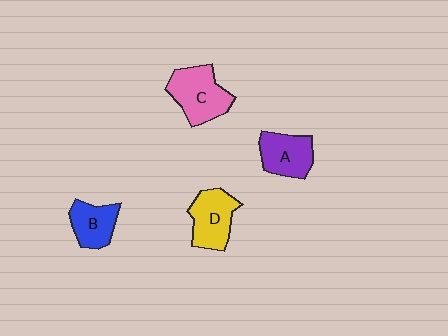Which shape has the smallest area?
Shape B (blue).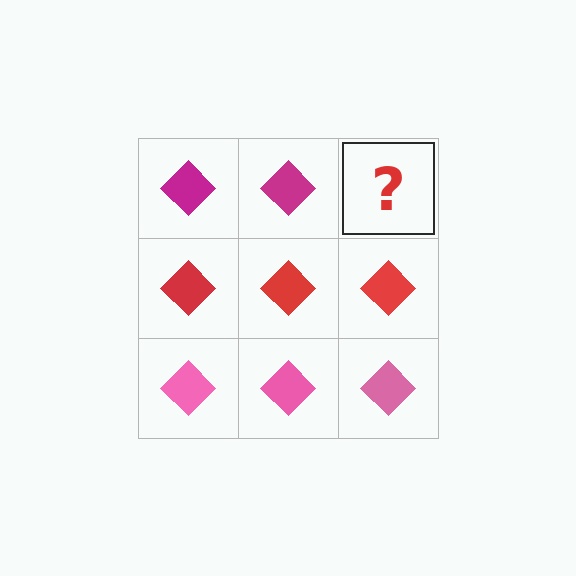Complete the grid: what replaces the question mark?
The question mark should be replaced with a magenta diamond.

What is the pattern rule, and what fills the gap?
The rule is that each row has a consistent color. The gap should be filled with a magenta diamond.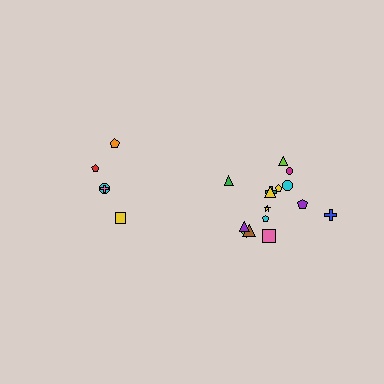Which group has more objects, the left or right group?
The right group.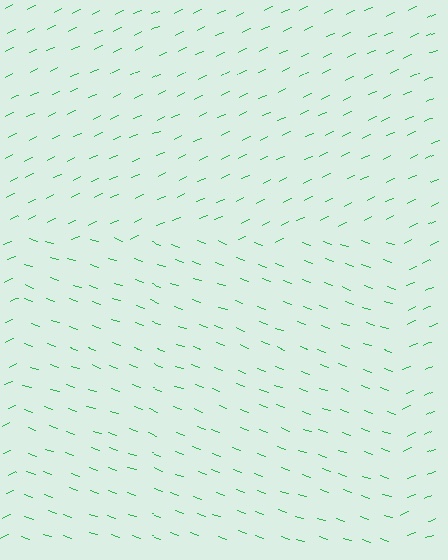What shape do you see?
I see a rectangle.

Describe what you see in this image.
The image is filled with small green line segments. A rectangle region in the image has lines oriented differently from the surrounding lines, creating a visible texture boundary.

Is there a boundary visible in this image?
Yes, there is a texture boundary formed by a change in line orientation.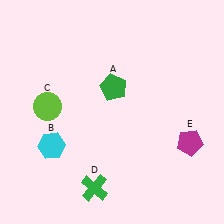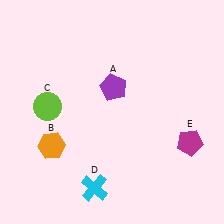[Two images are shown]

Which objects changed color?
A changed from green to purple. B changed from cyan to orange. D changed from green to cyan.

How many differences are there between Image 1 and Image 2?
There are 3 differences between the two images.